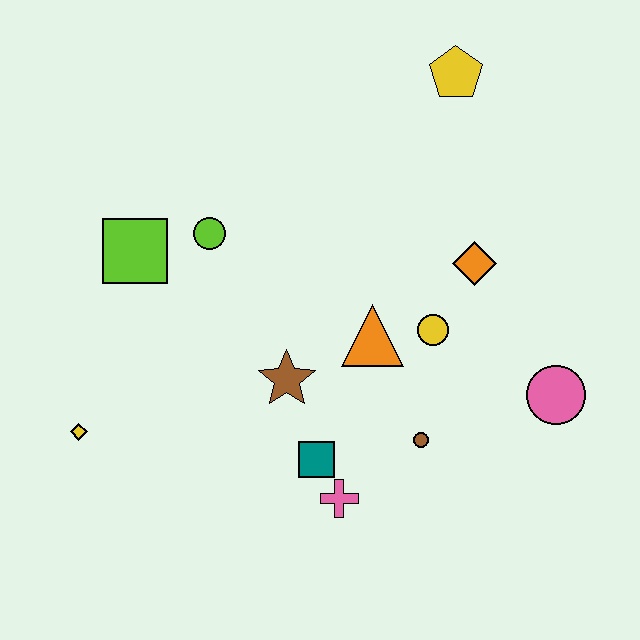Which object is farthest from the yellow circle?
The yellow diamond is farthest from the yellow circle.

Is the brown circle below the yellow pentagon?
Yes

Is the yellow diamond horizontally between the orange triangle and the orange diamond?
No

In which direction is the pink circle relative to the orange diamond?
The pink circle is below the orange diamond.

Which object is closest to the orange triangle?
The yellow circle is closest to the orange triangle.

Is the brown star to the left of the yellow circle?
Yes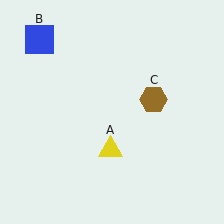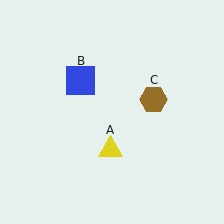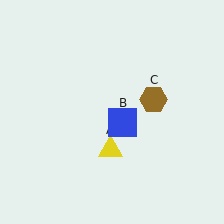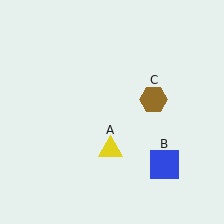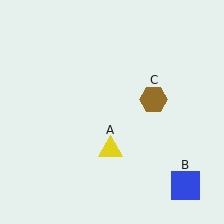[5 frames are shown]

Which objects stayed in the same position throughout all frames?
Yellow triangle (object A) and brown hexagon (object C) remained stationary.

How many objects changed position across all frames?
1 object changed position: blue square (object B).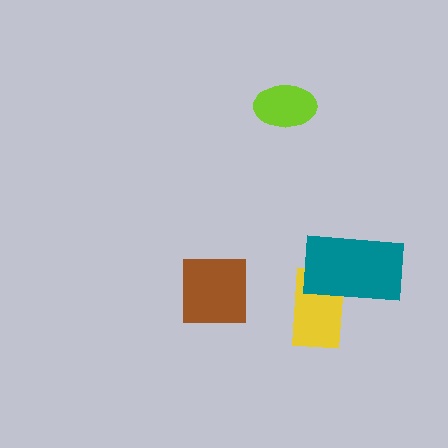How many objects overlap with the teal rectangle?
1 object overlaps with the teal rectangle.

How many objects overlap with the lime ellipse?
0 objects overlap with the lime ellipse.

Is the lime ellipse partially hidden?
No, no other shape covers it.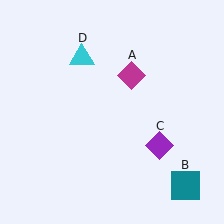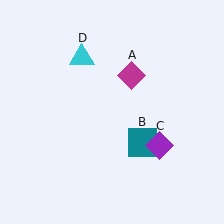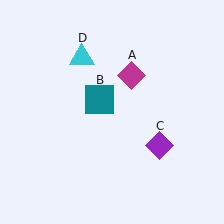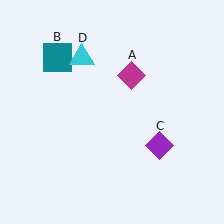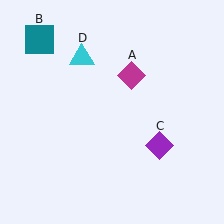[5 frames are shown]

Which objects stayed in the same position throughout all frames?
Magenta diamond (object A) and purple diamond (object C) and cyan triangle (object D) remained stationary.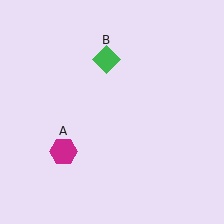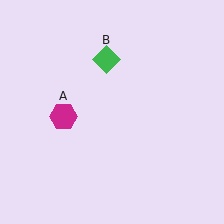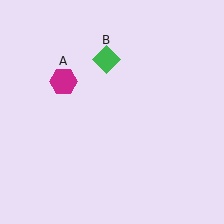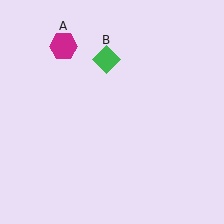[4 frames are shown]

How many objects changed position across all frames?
1 object changed position: magenta hexagon (object A).